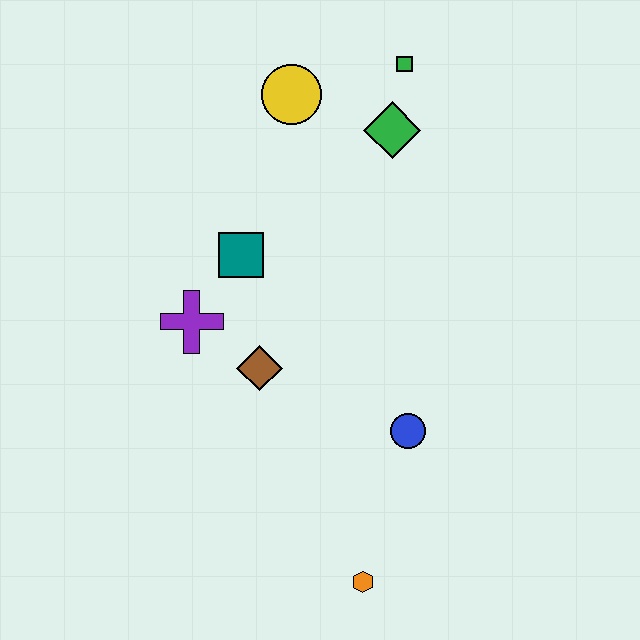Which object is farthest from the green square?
The orange hexagon is farthest from the green square.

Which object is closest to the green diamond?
The green square is closest to the green diamond.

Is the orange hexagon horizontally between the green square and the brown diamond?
Yes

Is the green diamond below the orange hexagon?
No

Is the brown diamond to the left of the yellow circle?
Yes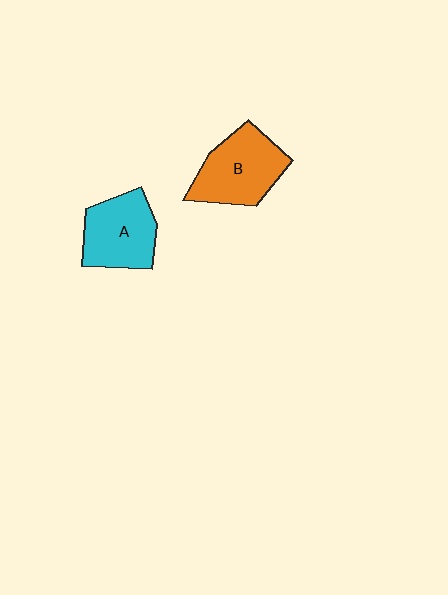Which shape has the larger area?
Shape B (orange).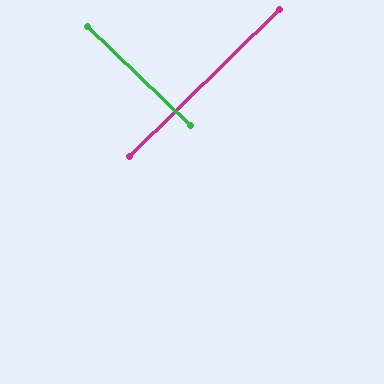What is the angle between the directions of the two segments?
Approximately 88 degrees.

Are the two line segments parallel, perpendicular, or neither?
Perpendicular — they meet at approximately 88°.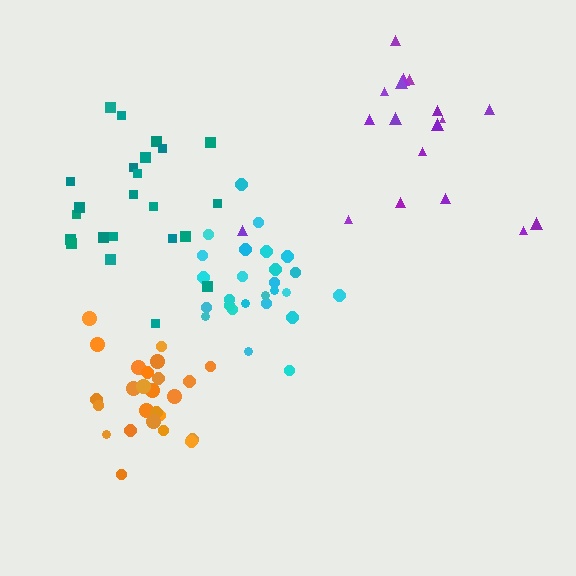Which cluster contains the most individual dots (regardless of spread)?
Cyan (26).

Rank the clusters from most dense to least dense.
orange, cyan, teal, purple.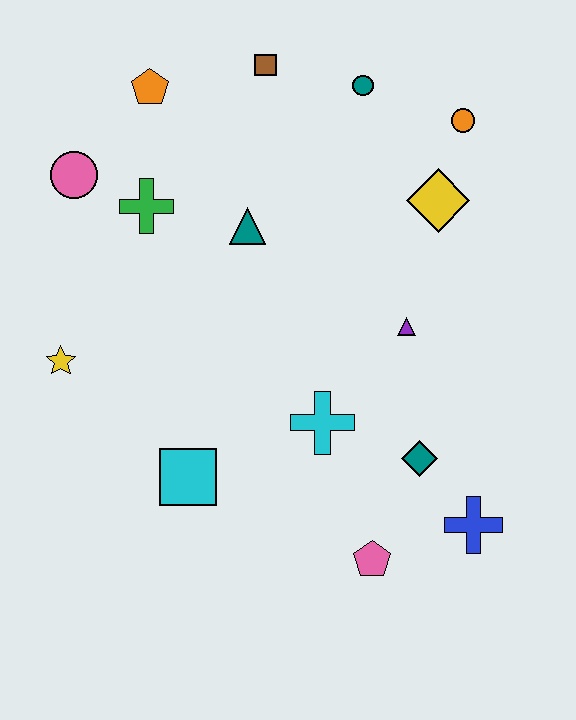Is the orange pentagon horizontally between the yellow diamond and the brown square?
No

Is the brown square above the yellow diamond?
Yes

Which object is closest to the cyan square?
The cyan cross is closest to the cyan square.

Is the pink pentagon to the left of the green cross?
No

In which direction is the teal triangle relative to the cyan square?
The teal triangle is above the cyan square.